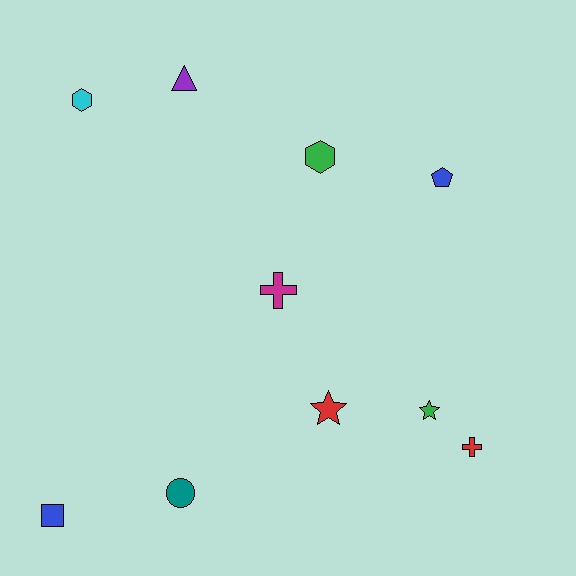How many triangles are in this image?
There is 1 triangle.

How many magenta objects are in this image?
There is 1 magenta object.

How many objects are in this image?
There are 10 objects.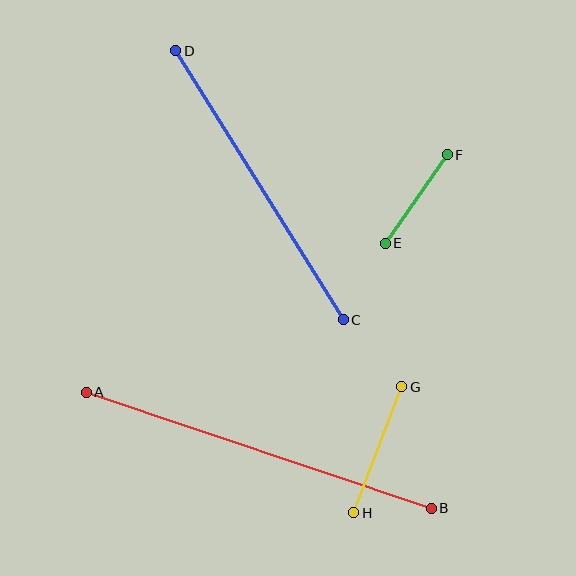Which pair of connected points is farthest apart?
Points A and B are farthest apart.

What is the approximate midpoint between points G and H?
The midpoint is at approximately (378, 450) pixels.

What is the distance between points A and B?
The distance is approximately 364 pixels.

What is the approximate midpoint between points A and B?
The midpoint is at approximately (259, 450) pixels.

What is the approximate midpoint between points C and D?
The midpoint is at approximately (260, 185) pixels.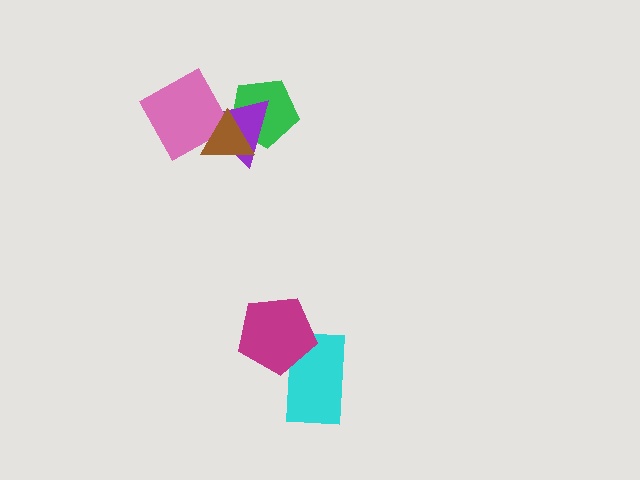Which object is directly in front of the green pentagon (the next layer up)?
The purple triangle is directly in front of the green pentagon.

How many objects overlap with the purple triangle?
3 objects overlap with the purple triangle.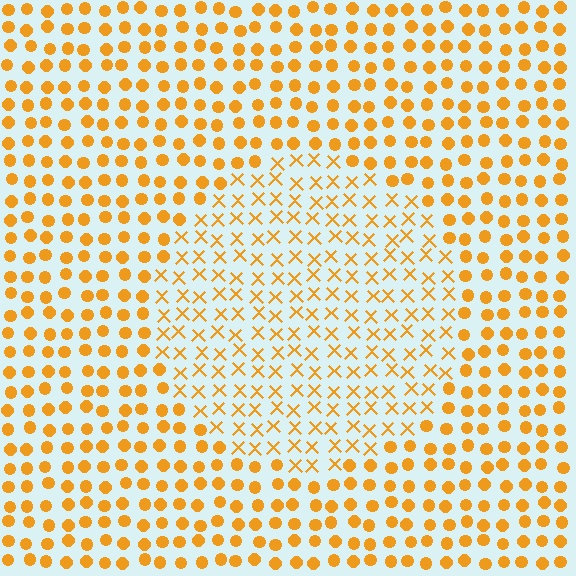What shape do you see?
I see a circle.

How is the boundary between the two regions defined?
The boundary is defined by a change in element shape: X marks inside vs. circles outside. All elements share the same color and spacing.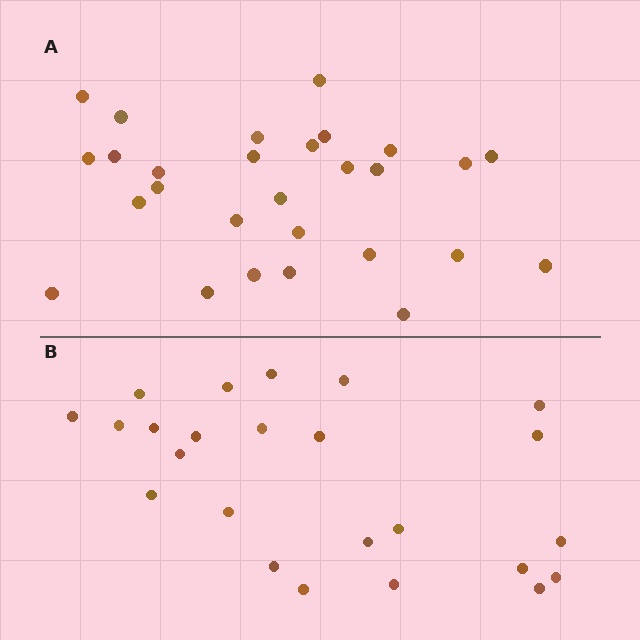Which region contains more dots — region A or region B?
Region A (the top region) has more dots.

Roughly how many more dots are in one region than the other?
Region A has about 4 more dots than region B.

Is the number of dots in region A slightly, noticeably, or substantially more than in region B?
Region A has only slightly more — the two regions are fairly close. The ratio is roughly 1.2 to 1.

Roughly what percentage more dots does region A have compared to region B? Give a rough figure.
About 15% more.